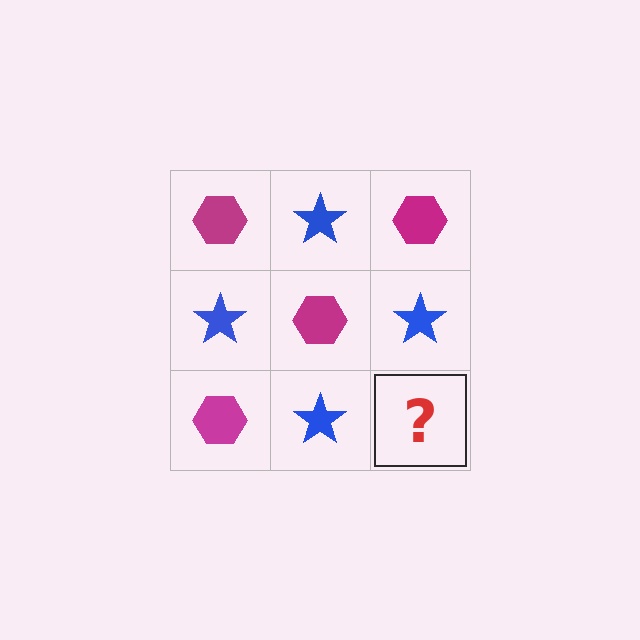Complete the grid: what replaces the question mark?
The question mark should be replaced with a magenta hexagon.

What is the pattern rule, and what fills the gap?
The rule is that it alternates magenta hexagon and blue star in a checkerboard pattern. The gap should be filled with a magenta hexagon.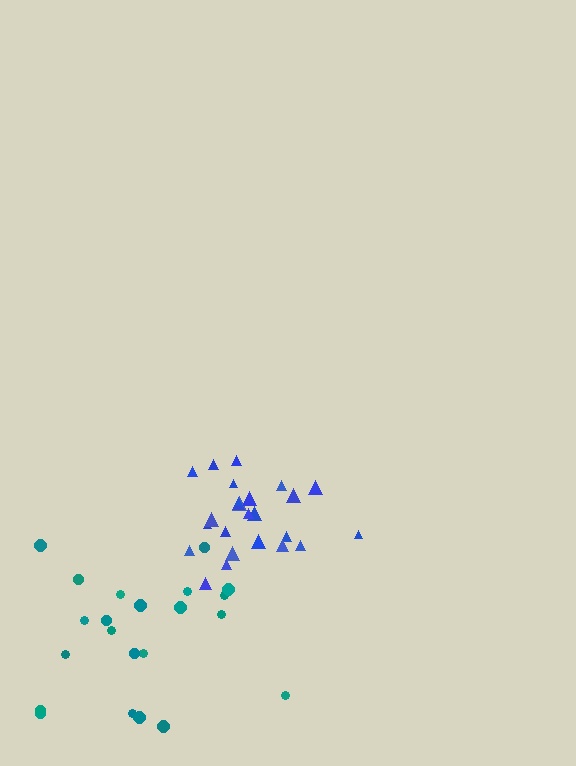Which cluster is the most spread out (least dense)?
Teal.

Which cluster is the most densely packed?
Blue.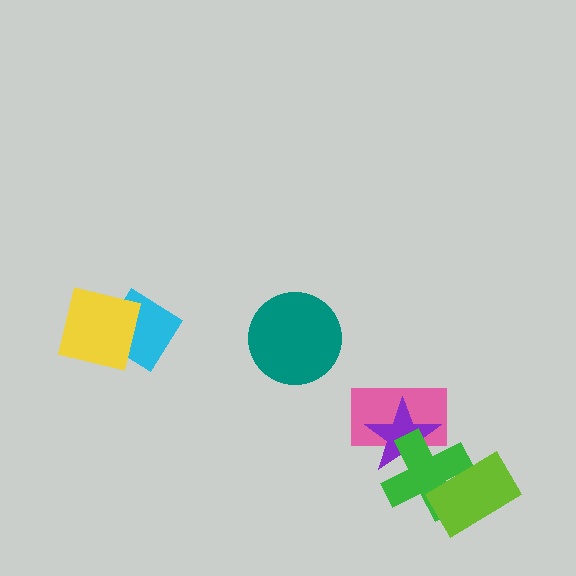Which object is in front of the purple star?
The green cross is in front of the purple star.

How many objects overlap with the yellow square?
1 object overlaps with the yellow square.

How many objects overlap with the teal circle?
0 objects overlap with the teal circle.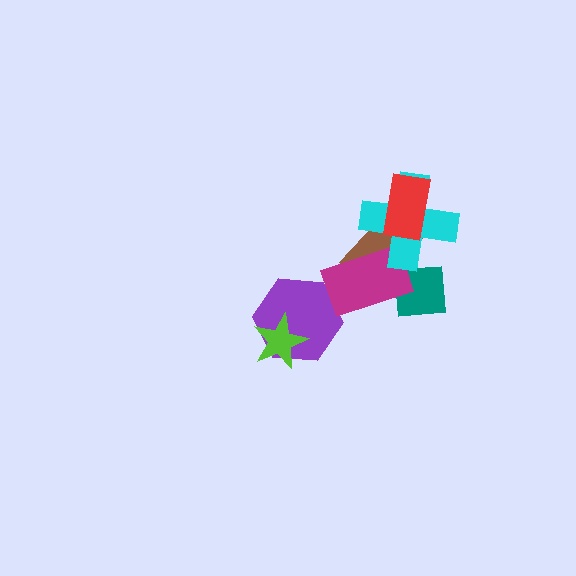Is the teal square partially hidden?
Yes, it is partially covered by another shape.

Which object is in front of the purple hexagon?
The lime star is in front of the purple hexagon.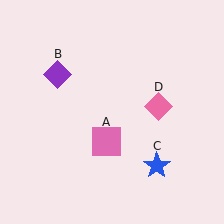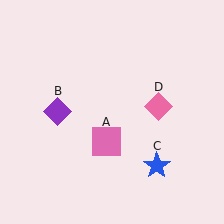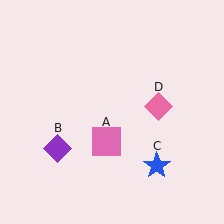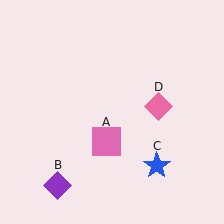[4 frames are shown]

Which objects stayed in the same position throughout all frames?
Pink square (object A) and blue star (object C) and pink diamond (object D) remained stationary.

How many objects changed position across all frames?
1 object changed position: purple diamond (object B).